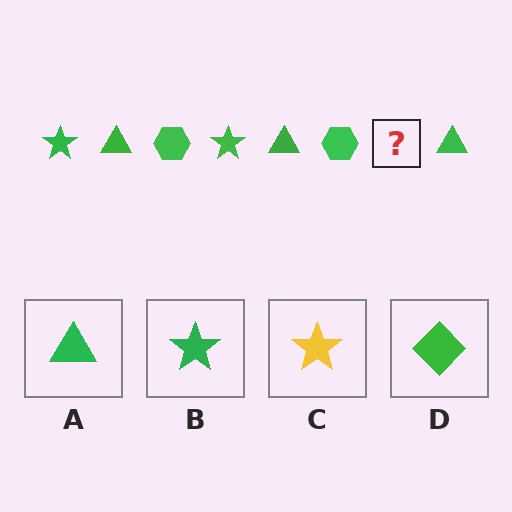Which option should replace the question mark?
Option B.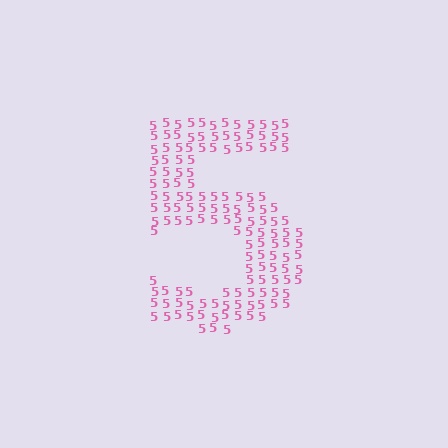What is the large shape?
The large shape is the digit 5.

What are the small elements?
The small elements are digit 5's.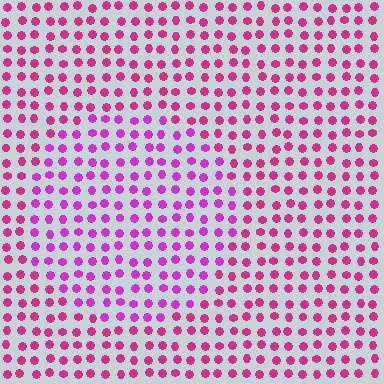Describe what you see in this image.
The image is filled with small magenta elements in a uniform arrangement. A circle-shaped region is visible where the elements are tinted to a slightly different hue, forming a subtle color boundary.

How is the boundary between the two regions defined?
The boundary is defined purely by a slight shift in hue (about 27 degrees). Spacing, size, and orientation are identical on both sides.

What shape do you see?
I see a circle.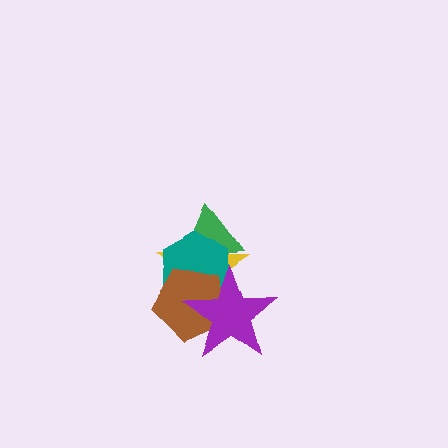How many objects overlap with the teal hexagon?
4 objects overlap with the teal hexagon.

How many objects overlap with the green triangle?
2 objects overlap with the green triangle.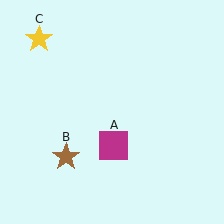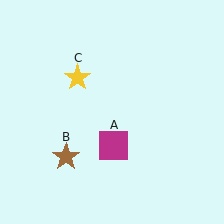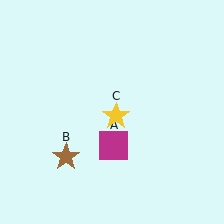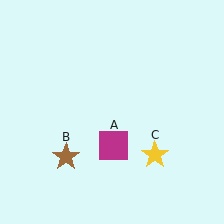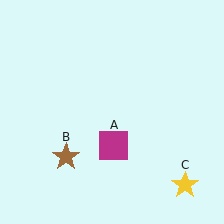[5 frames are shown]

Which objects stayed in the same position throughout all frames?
Magenta square (object A) and brown star (object B) remained stationary.